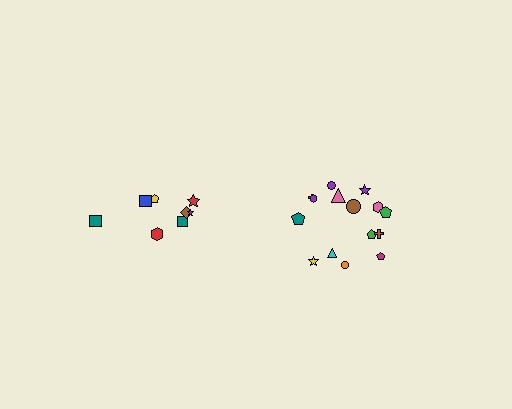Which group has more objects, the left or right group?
The right group.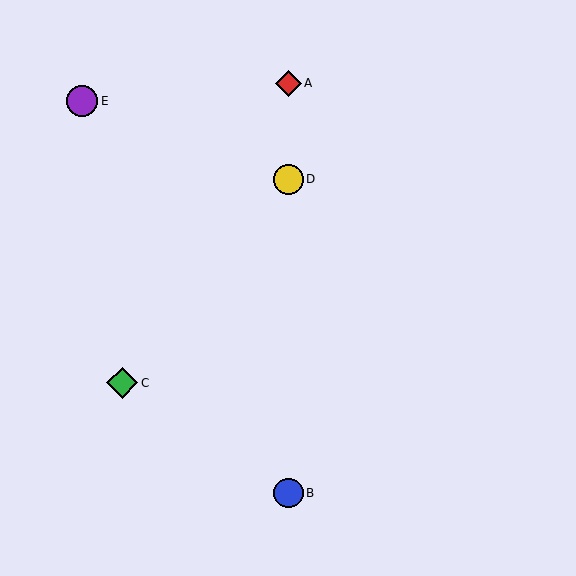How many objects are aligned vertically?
3 objects (A, B, D) are aligned vertically.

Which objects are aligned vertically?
Objects A, B, D are aligned vertically.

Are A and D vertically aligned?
Yes, both are at x≈288.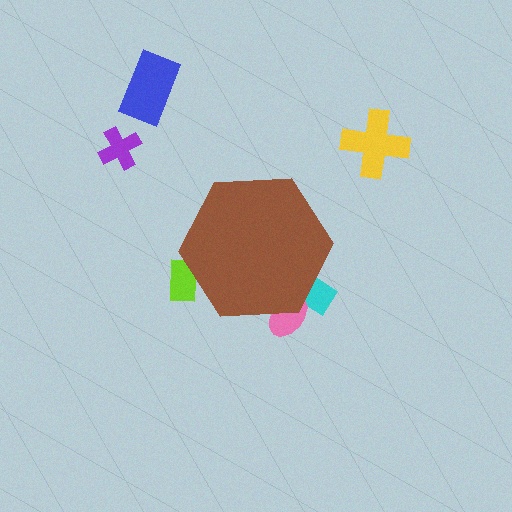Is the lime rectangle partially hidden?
Yes, the lime rectangle is partially hidden behind the brown hexagon.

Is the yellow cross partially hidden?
No, the yellow cross is fully visible.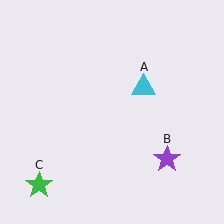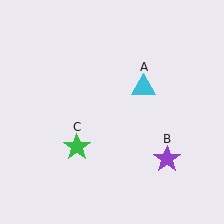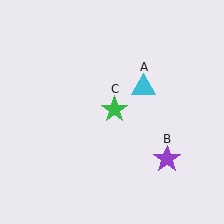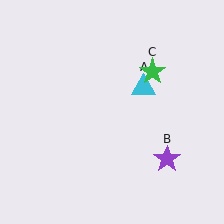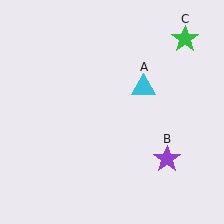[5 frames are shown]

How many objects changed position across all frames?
1 object changed position: green star (object C).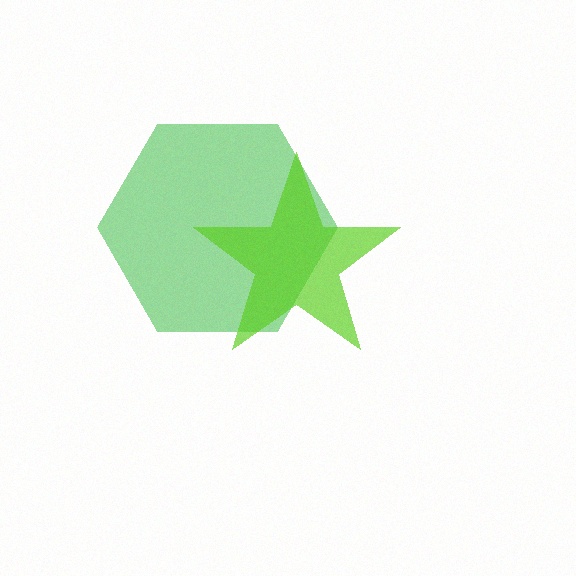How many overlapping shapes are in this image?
There are 2 overlapping shapes in the image.